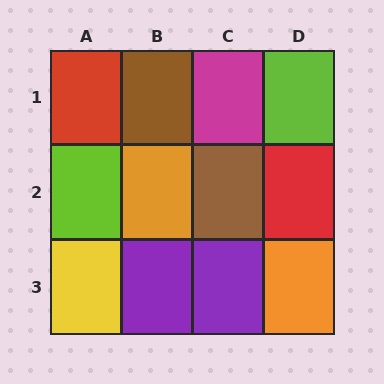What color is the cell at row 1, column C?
Magenta.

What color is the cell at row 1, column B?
Brown.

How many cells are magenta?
1 cell is magenta.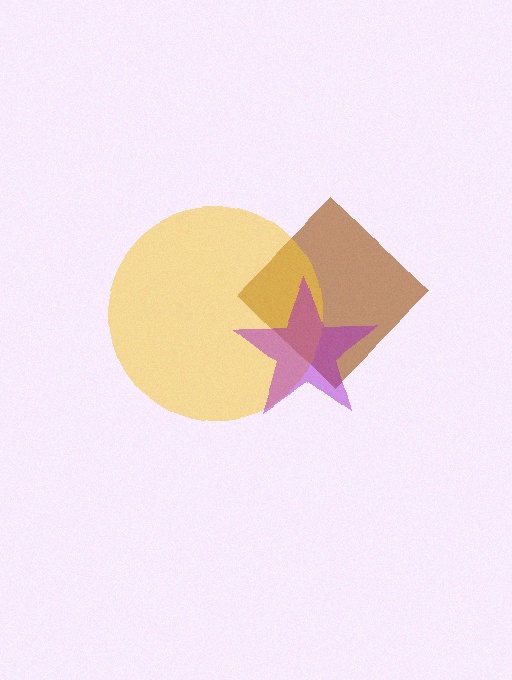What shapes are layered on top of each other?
The layered shapes are: a brown diamond, a yellow circle, a purple star.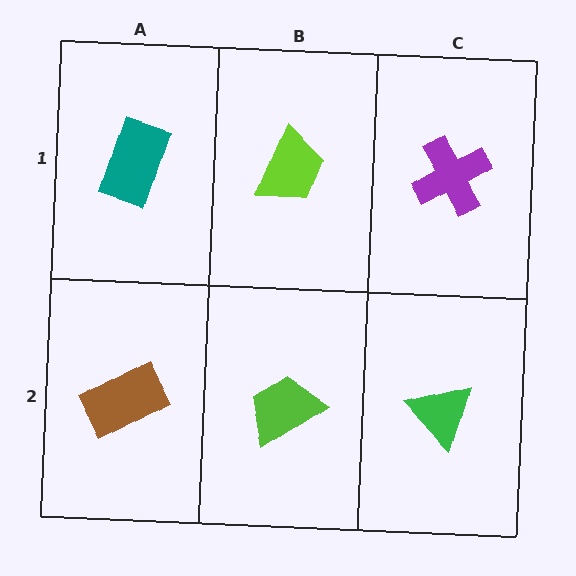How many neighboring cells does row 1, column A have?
2.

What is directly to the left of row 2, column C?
A lime trapezoid.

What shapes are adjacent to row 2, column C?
A purple cross (row 1, column C), a lime trapezoid (row 2, column B).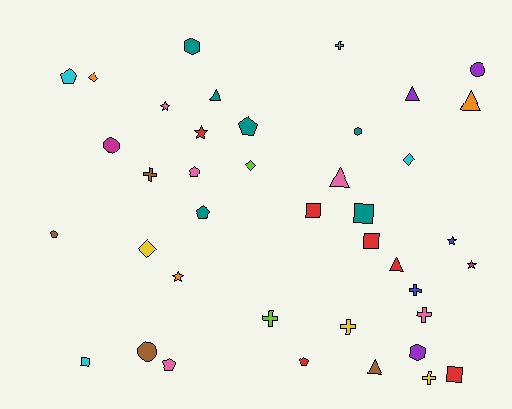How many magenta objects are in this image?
There are 2 magenta objects.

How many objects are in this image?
There are 40 objects.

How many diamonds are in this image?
There are 4 diamonds.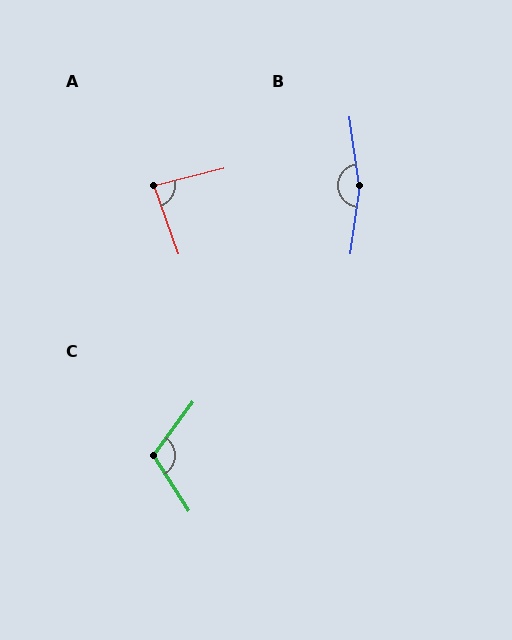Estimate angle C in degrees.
Approximately 111 degrees.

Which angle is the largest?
B, at approximately 164 degrees.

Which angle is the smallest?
A, at approximately 84 degrees.